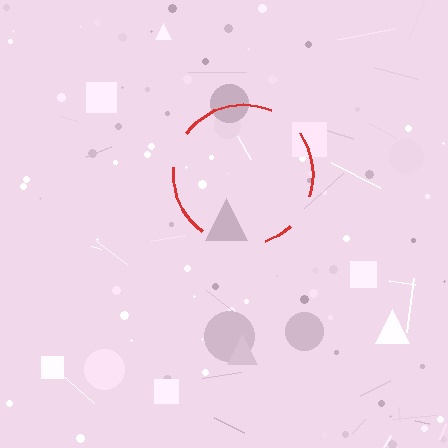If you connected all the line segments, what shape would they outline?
They would outline a circle.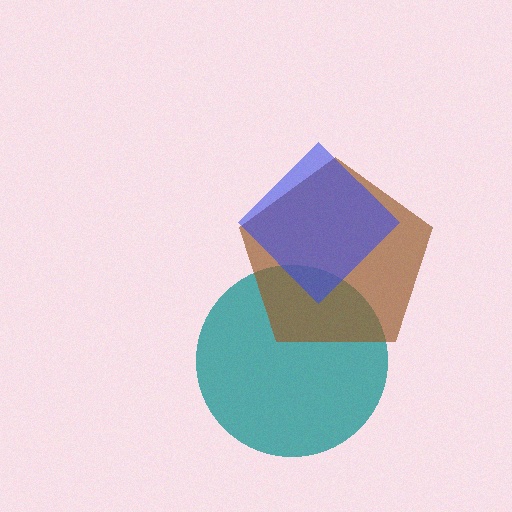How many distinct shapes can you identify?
There are 3 distinct shapes: a teal circle, a brown pentagon, a blue diamond.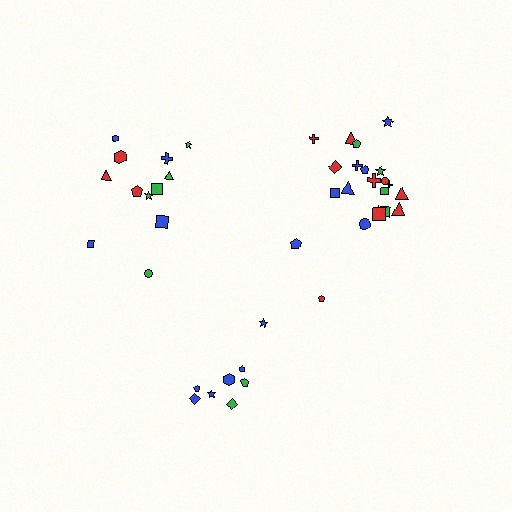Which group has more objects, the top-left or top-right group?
The top-right group.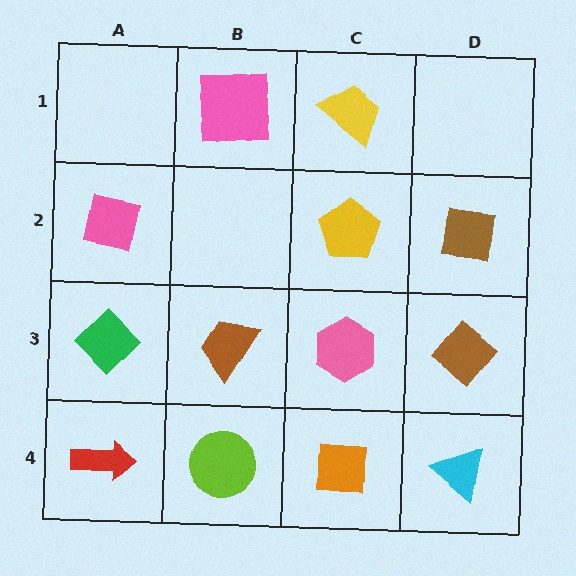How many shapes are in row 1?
2 shapes.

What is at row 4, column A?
A red arrow.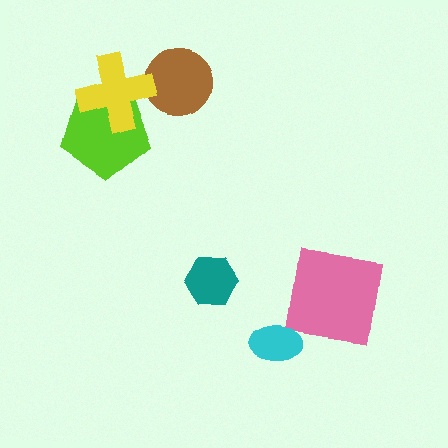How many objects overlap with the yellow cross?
2 objects overlap with the yellow cross.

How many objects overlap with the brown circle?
1 object overlaps with the brown circle.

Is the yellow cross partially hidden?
No, no other shape covers it.